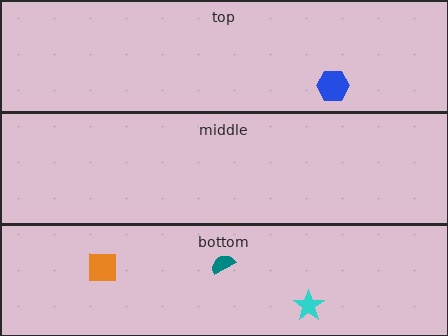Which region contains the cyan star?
The bottom region.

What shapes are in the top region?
The blue hexagon.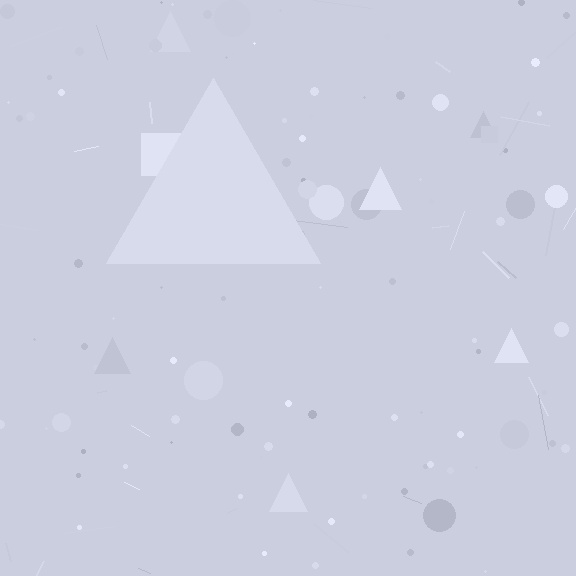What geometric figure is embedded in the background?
A triangle is embedded in the background.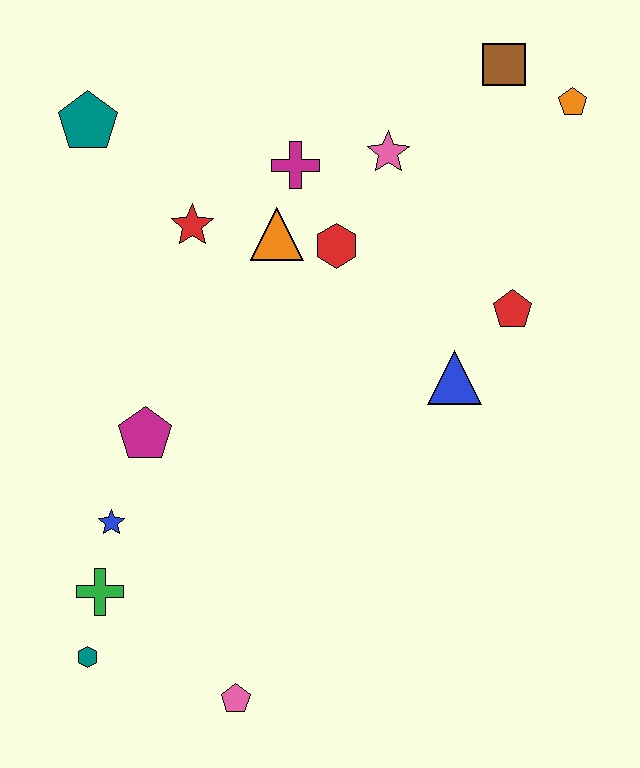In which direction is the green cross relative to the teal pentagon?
The green cross is below the teal pentagon.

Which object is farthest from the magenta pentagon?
The orange pentagon is farthest from the magenta pentagon.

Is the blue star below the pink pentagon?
No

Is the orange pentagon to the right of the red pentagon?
Yes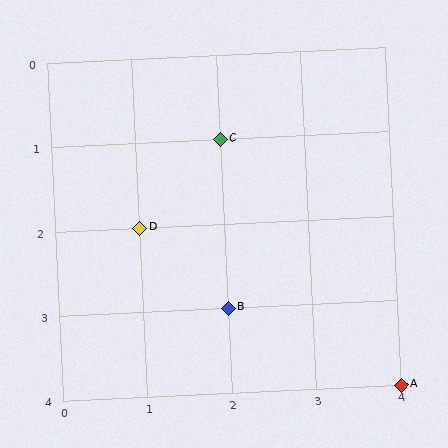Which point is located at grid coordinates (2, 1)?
Point C is at (2, 1).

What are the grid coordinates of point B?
Point B is at grid coordinates (2, 3).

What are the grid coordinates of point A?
Point A is at grid coordinates (4, 4).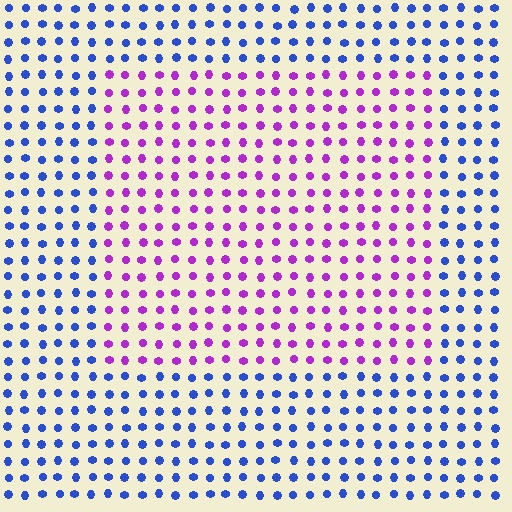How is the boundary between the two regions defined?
The boundary is defined purely by a slight shift in hue (about 63 degrees). Spacing, size, and orientation are identical on both sides.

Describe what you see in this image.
The image is filled with small blue elements in a uniform arrangement. A rectangle-shaped region is visible where the elements are tinted to a slightly different hue, forming a subtle color boundary.